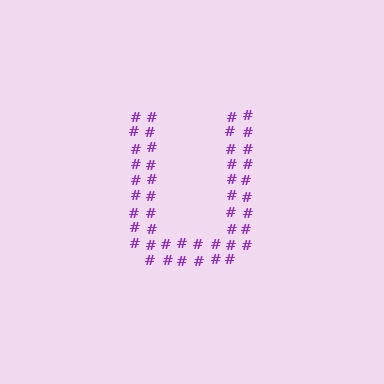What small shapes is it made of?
It is made of small hash symbols.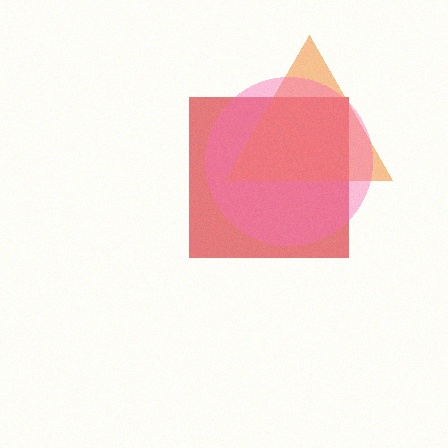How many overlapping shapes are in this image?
There are 3 overlapping shapes in the image.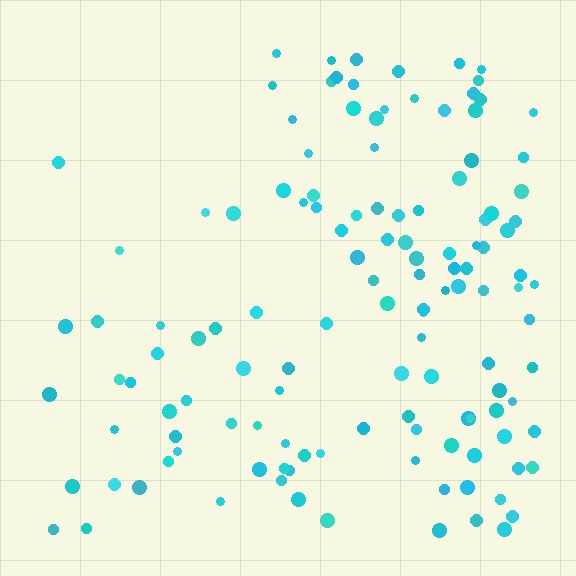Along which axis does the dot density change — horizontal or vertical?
Horizontal.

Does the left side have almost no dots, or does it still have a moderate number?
Still a moderate number, just noticeably fewer than the right.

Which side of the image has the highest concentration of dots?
The right.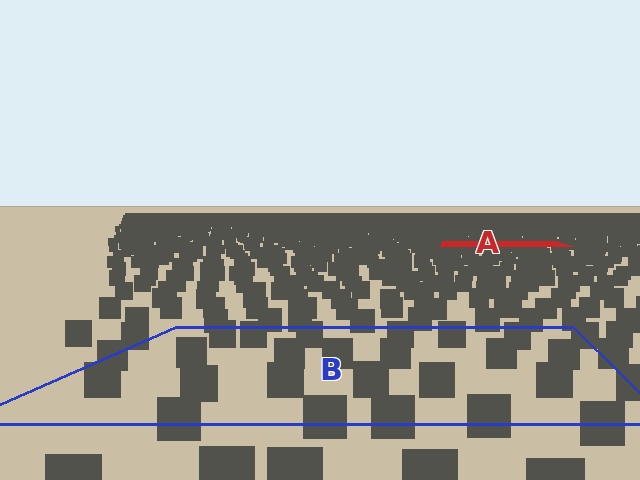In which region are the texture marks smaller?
The texture marks are smaller in region A, because it is farther away.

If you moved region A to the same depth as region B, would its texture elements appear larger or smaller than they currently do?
They would appear larger. At a closer depth, the same texture elements are projected at a bigger on-screen size.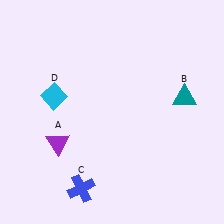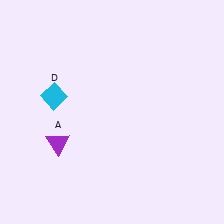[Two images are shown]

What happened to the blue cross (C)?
The blue cross (C) was removed in Image 2. It was in the bottom-left area of Image 1.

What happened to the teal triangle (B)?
The teal triangle (B) was removed in Image 2. It was in the top-right area of Image 1.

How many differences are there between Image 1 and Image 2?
There are 2 differences between the two images.